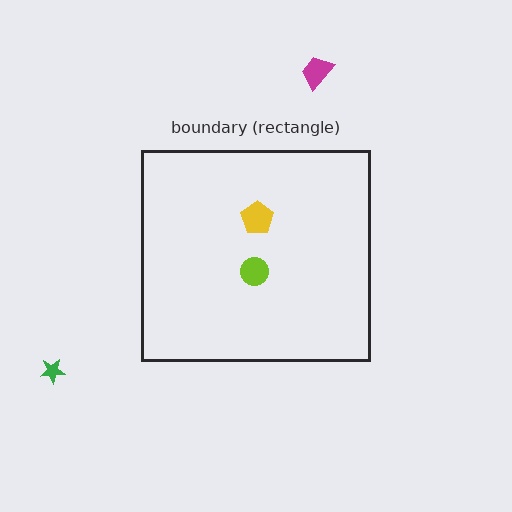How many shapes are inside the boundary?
2 inside, 2 outside.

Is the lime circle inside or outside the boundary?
Inside.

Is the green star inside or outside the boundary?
Outside.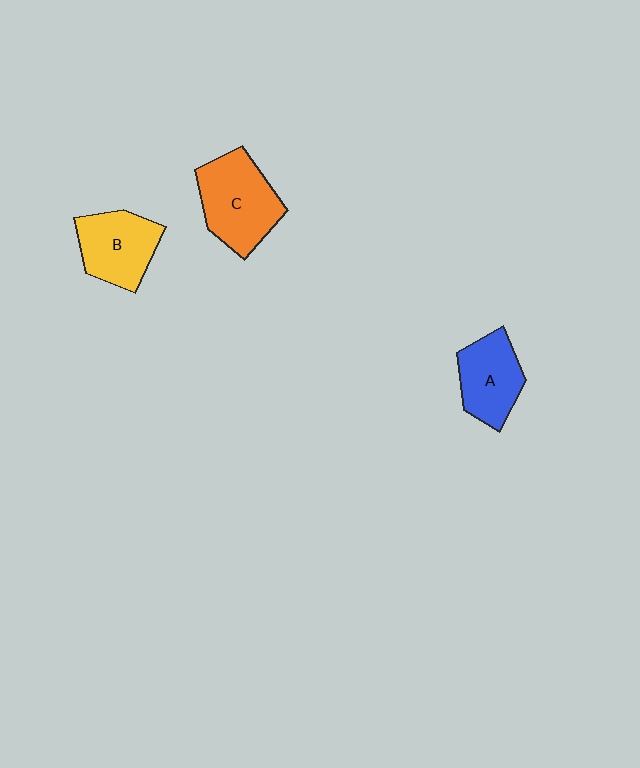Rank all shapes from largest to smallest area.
From largest to smallest: C (orange), B (yellow), A (blue).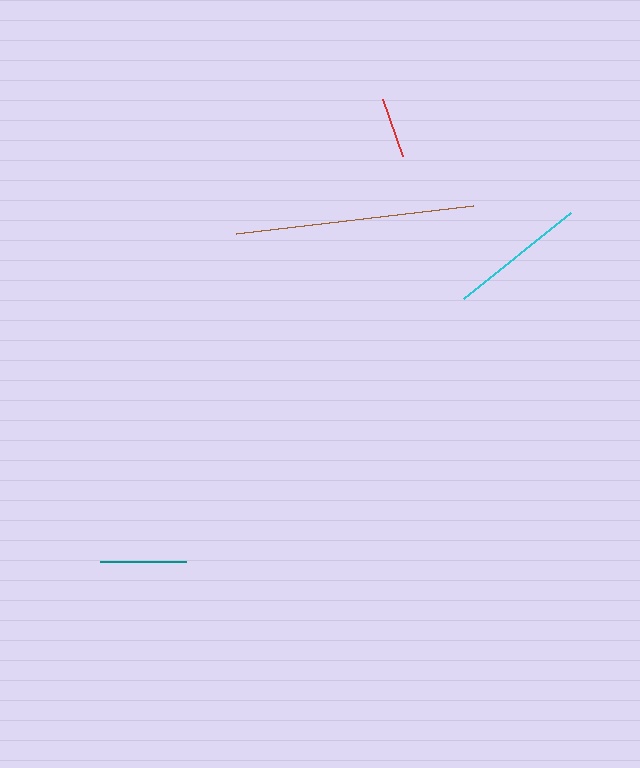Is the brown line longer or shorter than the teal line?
The brown line is longer than the teal line.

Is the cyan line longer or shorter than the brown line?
The brown line is longer than the cyan line.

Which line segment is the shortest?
The red line is the shortest at approximately 61 pixels.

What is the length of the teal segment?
The teal segment is approximately 86 pixels long.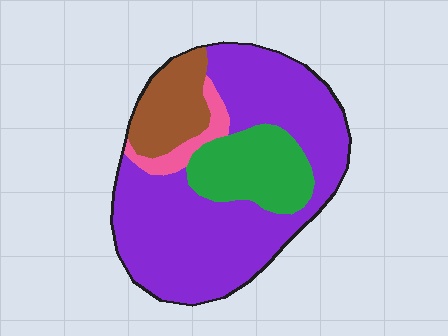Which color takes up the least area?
Pink, at roughly 5%.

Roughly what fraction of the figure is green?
Green takes up about one sixth (1/6) of the figure.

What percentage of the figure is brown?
Brown covers about 15% of the figure.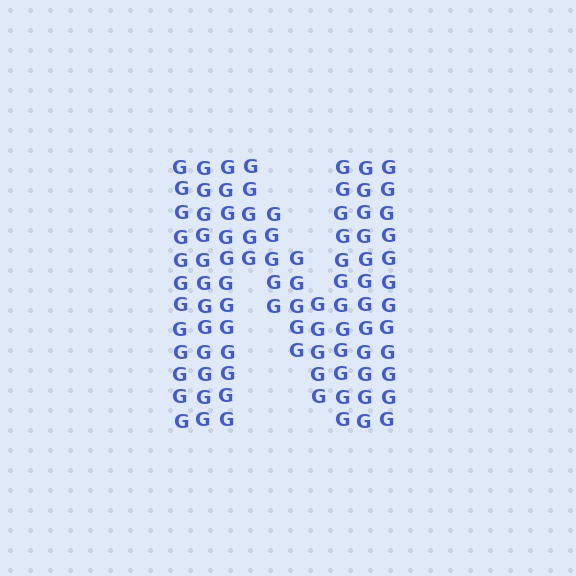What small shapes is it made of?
It is made of small letter G's.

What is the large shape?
The large shape is the letter N.